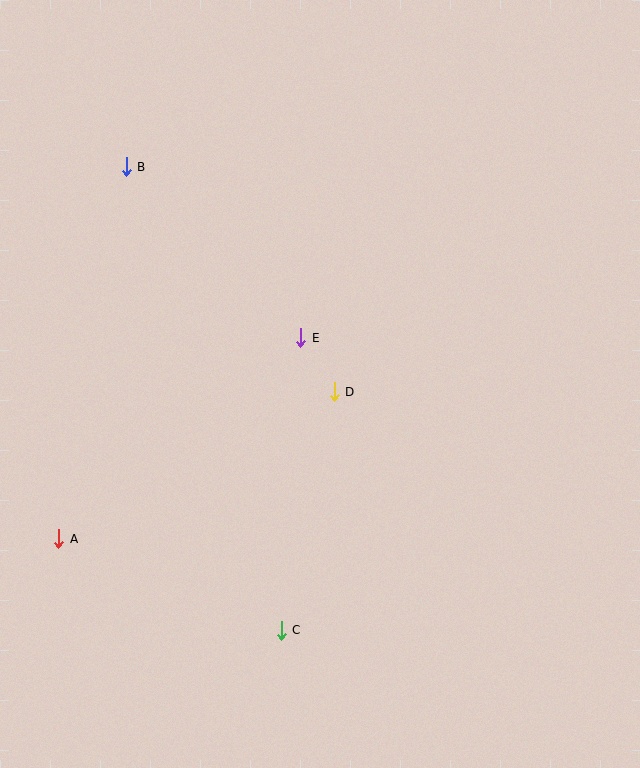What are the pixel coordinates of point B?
Point B is at (126, 167).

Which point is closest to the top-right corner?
Point E is closest to the top-right corner.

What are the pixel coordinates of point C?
Point C is at (281, 630).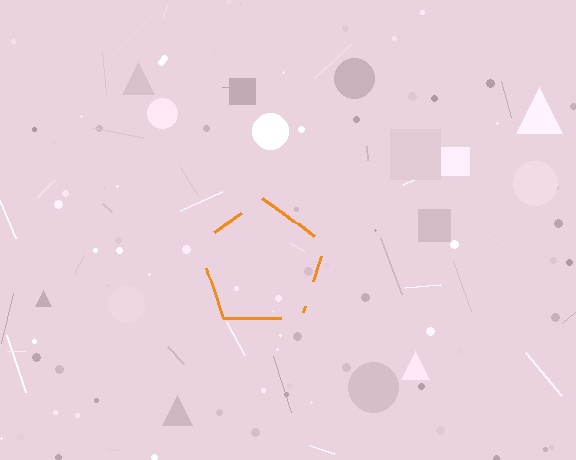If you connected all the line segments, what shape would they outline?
They would outline a pentagon.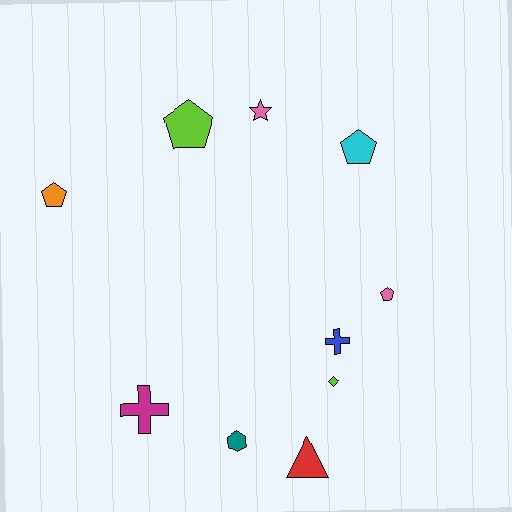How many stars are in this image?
There is 1 star.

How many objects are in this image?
There are 10 objects.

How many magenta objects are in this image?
There is 1 magenta object.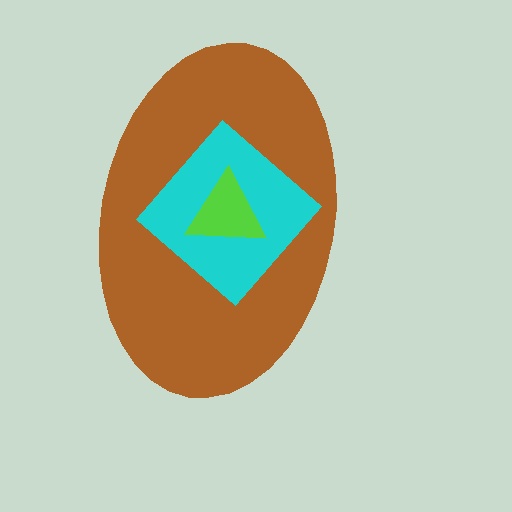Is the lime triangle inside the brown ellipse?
Yes.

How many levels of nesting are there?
3.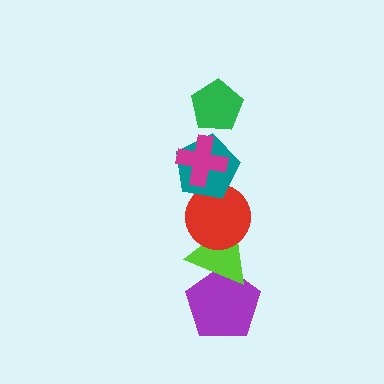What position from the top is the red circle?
The red circle is 4th from the top.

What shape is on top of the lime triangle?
The red circle is on top of the lime triangle.